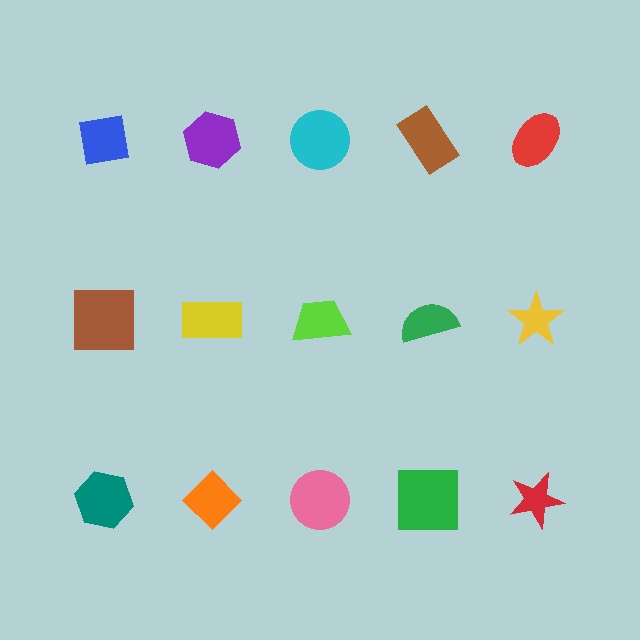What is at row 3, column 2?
An orange diamond.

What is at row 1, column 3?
A cyan circle.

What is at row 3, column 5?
A red star.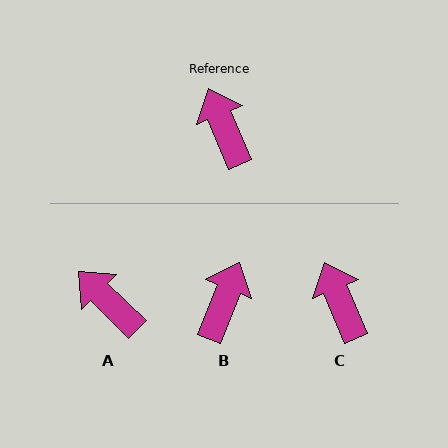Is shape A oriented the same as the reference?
No, it is off by about 22 degrees.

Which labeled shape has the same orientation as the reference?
C.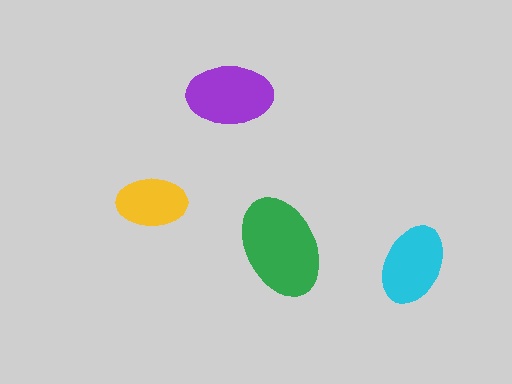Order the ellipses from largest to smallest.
the green one, the purple one, the cyan one, the yellow one.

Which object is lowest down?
The cyan ellipse is bottommost.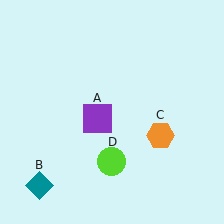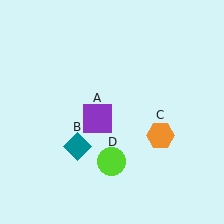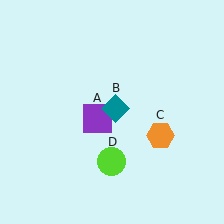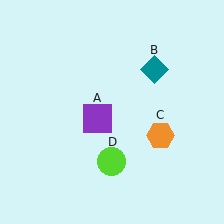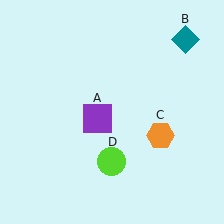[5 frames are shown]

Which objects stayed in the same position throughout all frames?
Purple square (object A) and orange hexagon (object C) and lime circle (object D) remained stationary.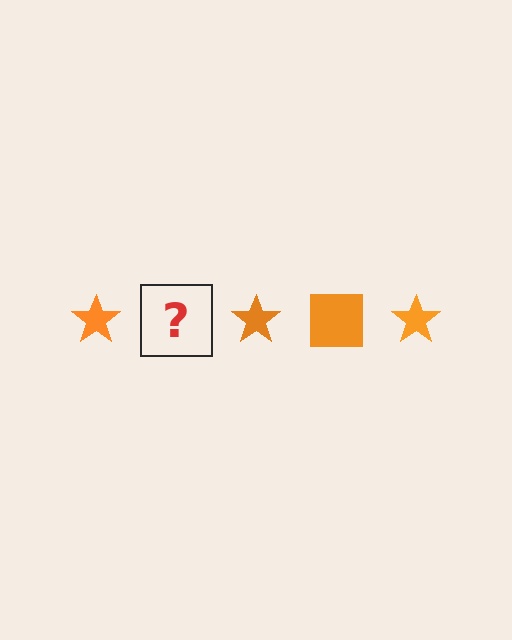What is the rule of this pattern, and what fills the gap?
The rule is that the pattern cycles through star, square shapes in orange. The gap should be filled with an orange square.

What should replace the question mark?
The question mark should be replaced with an orange square.